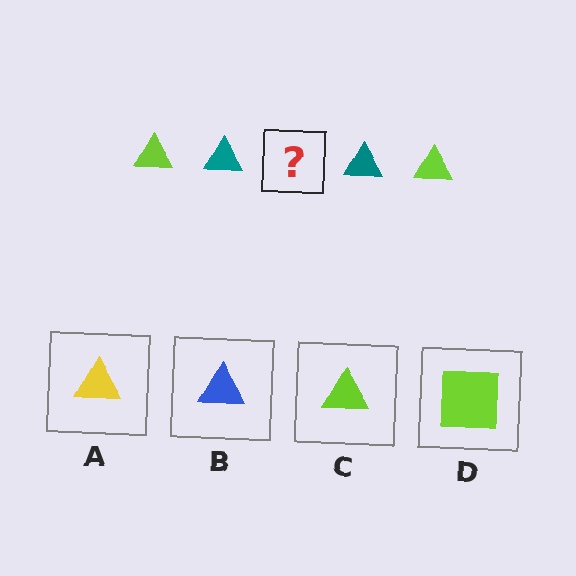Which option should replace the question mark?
Option C.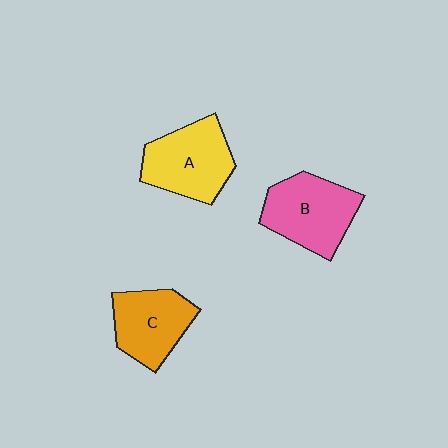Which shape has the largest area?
Shape B (pink).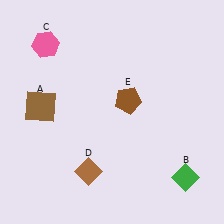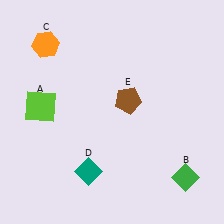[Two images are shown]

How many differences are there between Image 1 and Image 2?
There are 3 differences between the two images.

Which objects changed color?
A changed from brown to lime. C changed from pink to orange. D changed from brown to teal.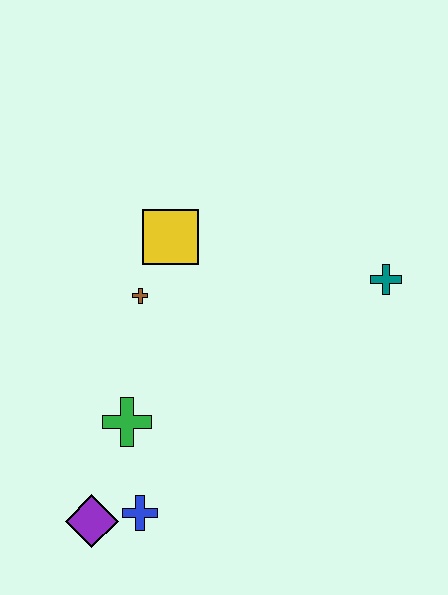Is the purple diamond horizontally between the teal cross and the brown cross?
No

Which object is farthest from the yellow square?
The purple diamond is farthest from the yellow square.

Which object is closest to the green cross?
The blue cross is closest to the green cross.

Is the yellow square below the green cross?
No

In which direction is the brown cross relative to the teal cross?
The brown cross is to the left of the teal cross.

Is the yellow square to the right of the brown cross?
Yes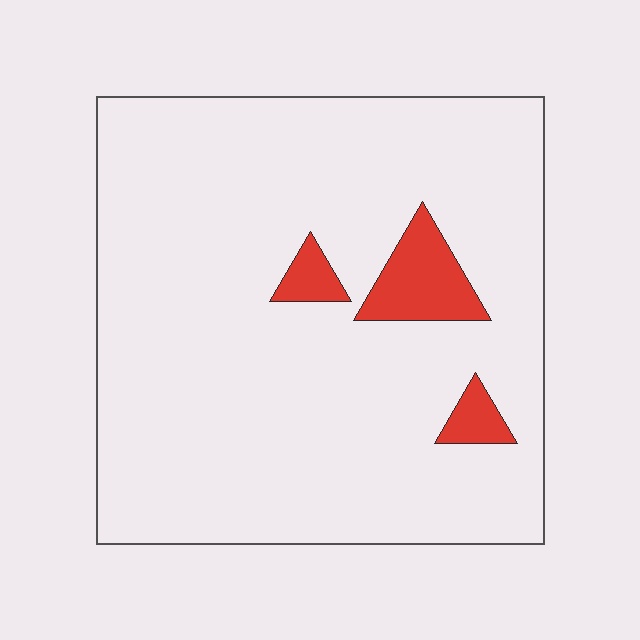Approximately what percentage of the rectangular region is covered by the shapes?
Approximately 5%.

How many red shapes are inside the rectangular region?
3.